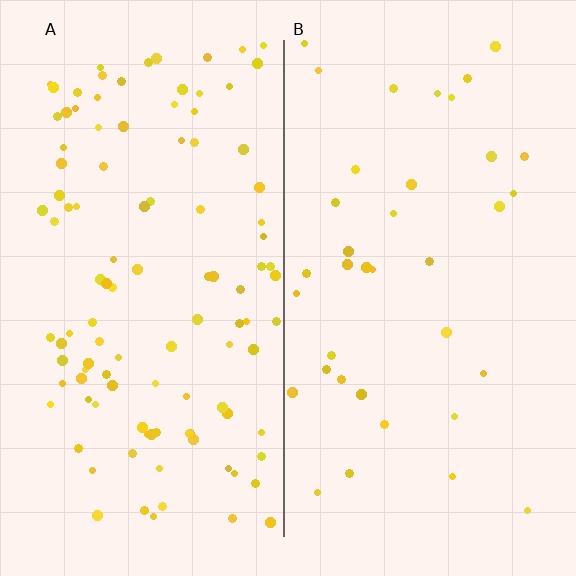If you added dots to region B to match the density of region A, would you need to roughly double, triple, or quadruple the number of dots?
Approximately triple.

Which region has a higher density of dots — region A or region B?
A (the left).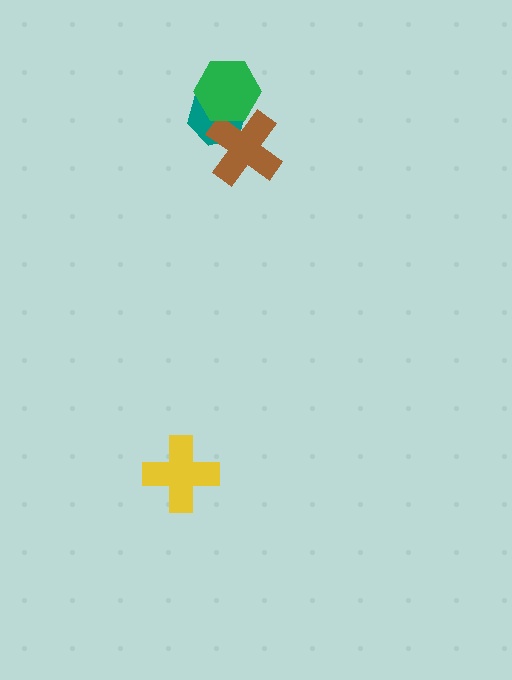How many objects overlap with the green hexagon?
2 objects overlap with the green hexagon.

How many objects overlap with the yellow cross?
0 objects overlap with the yellow cross.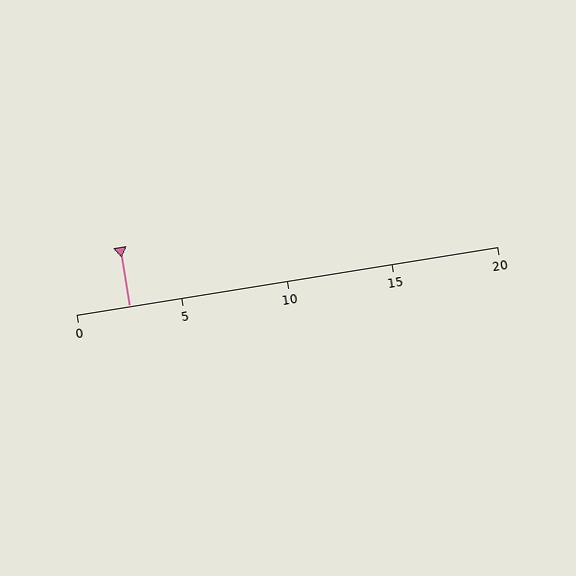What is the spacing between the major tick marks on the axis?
The major ticks are spaced 5 apart.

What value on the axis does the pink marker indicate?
The marker indicates approximately 2.5.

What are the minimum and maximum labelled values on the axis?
The axis runs from 0 to 20.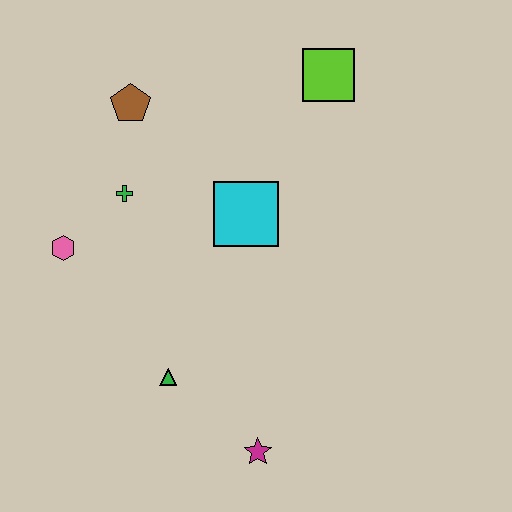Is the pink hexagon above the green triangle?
Yes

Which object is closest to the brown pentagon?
The green cross is closest to the brown pentagon.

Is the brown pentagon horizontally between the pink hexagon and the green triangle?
Yes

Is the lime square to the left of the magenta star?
No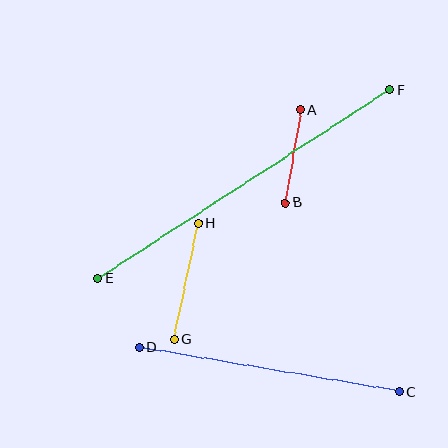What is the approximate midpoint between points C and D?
The midpoint is at approximately (269, 369) pixels.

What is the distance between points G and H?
The distance is approximately 119 pixels.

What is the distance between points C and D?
The distance is approximately 264 pixels.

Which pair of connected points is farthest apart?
Points E and F are farthest apart.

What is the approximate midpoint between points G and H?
The midpoint is at approximately (186, 281) pixels.